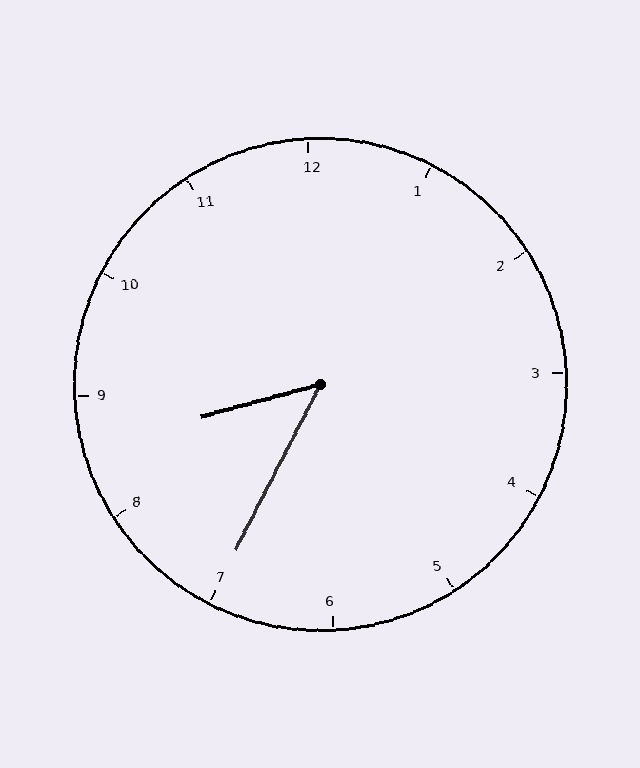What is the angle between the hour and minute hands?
Approximately 48 degrees.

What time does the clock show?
8:35.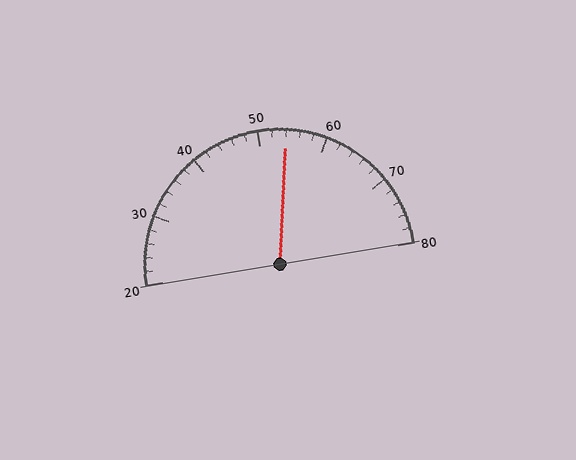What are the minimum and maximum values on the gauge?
The gauge ranges from 20 to 80.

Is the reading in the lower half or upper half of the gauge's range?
The reading is in the upper half of the range (20 to 80).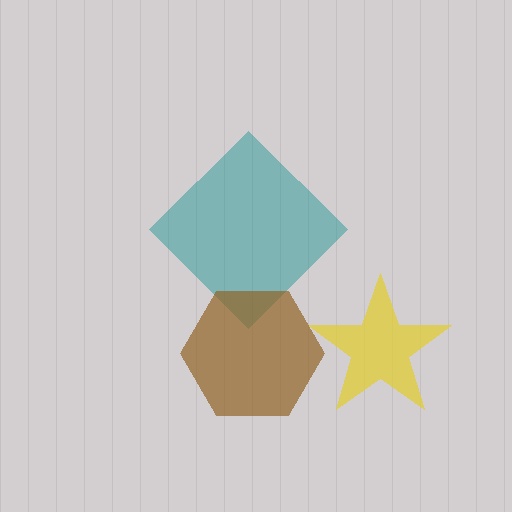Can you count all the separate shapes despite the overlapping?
Yes, there are 3 separate shapes.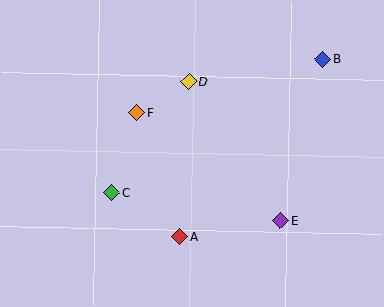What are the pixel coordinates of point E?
Point E is at (280, 221).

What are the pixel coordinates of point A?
Point A is at (180, 236).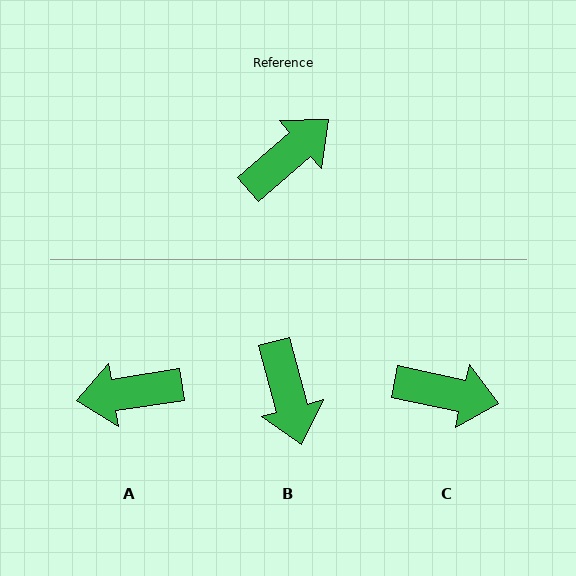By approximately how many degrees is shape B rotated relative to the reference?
Approximately 116 degrees clockwise.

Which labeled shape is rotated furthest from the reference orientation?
A, about 148 degrees away.